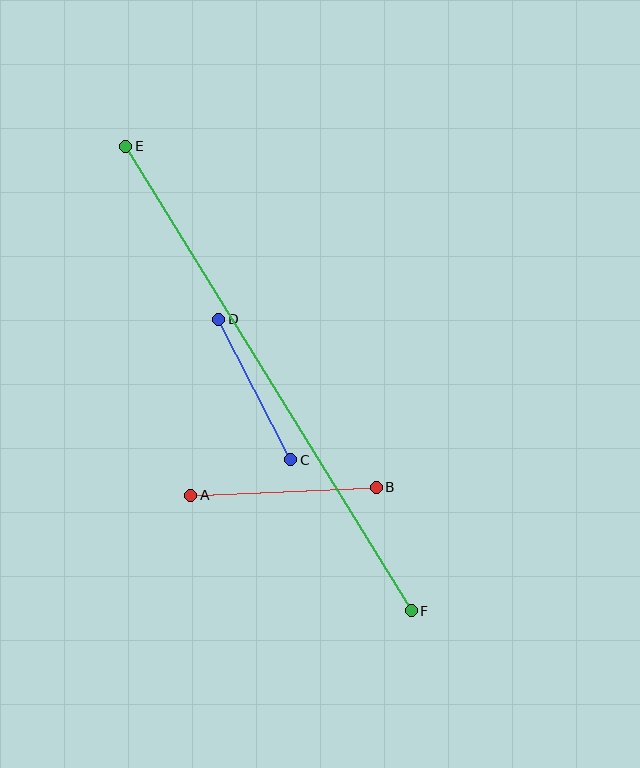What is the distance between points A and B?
The distance is approximately 186 pixels.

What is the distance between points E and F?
The distance is approximately 545 pixels.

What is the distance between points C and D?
The distance is approximately 158 pixels.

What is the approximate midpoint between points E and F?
The midpoint is at approximately (269, 379) pixels.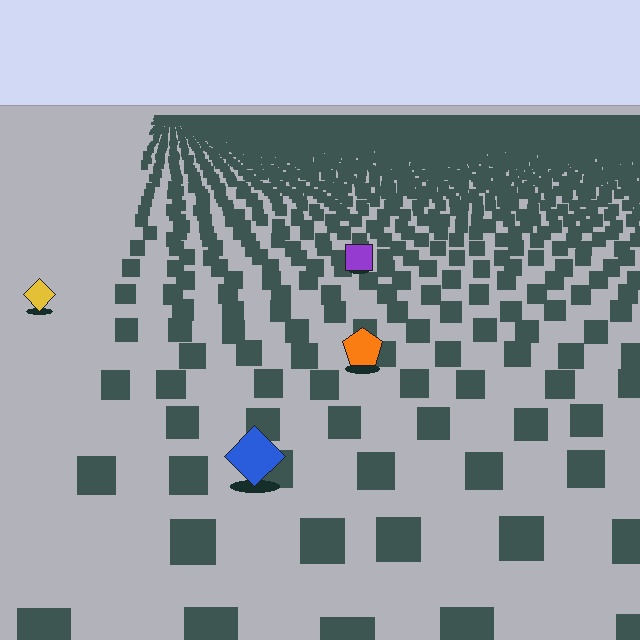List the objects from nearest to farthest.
From nearest to farthest: the blue diamond, the orange pentagon, the yellow diamond, the purple square.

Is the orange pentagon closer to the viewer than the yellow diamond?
Yes. The orange pentagon is closer — you can tell from the texture gradient: the ground texture is coarser near it.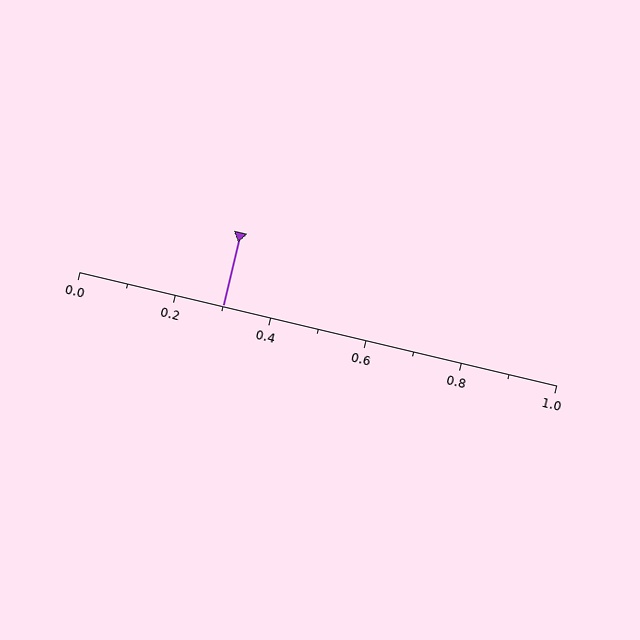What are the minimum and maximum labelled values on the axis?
The axis runs from 0.0 to 1.0.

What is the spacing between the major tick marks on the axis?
The major ticks are spaced 0.2 apart.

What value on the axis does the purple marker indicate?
The marker indicates approximately 0.3.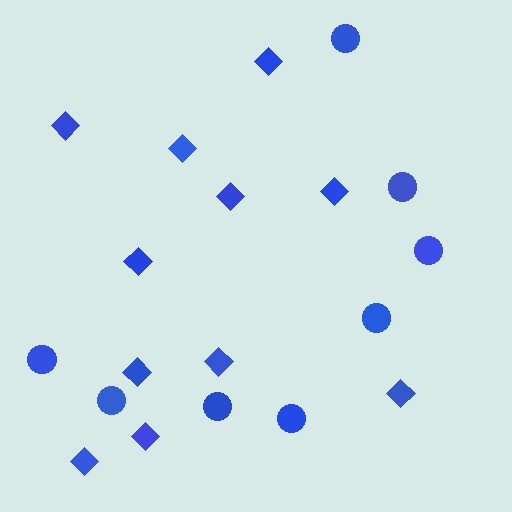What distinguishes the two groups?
There are 2 groups: one group of circles (8) and one group of diamonds (11).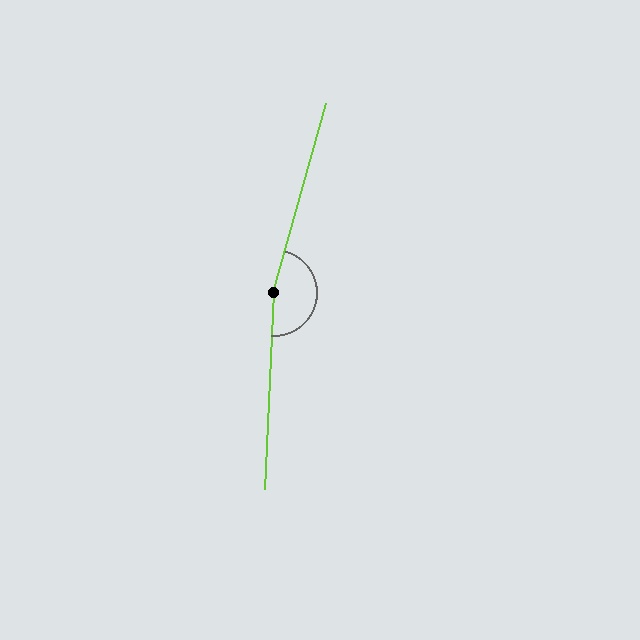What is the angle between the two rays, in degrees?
Approximately 167 degrees.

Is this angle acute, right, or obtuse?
It is obtuse.